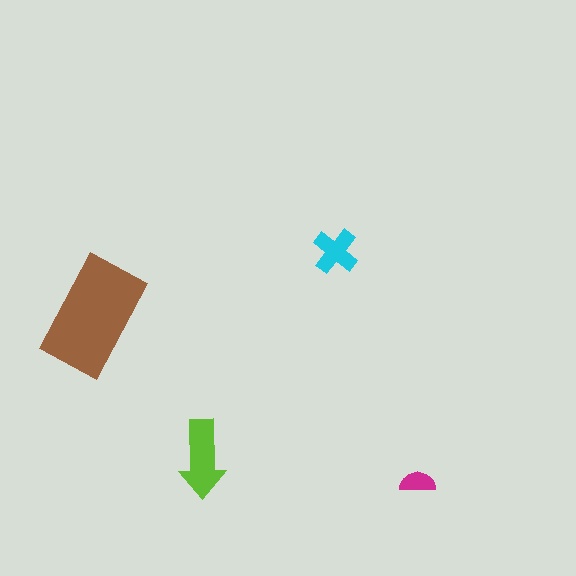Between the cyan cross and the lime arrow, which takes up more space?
The lime arrow.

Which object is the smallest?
The magenta semicircle.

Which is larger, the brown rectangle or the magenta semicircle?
The brown rectangle.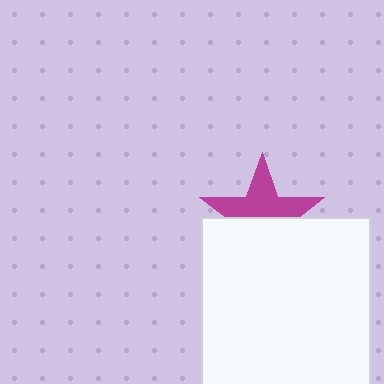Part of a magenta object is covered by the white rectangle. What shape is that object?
It is a star.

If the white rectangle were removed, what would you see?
You would see the complete magenta star.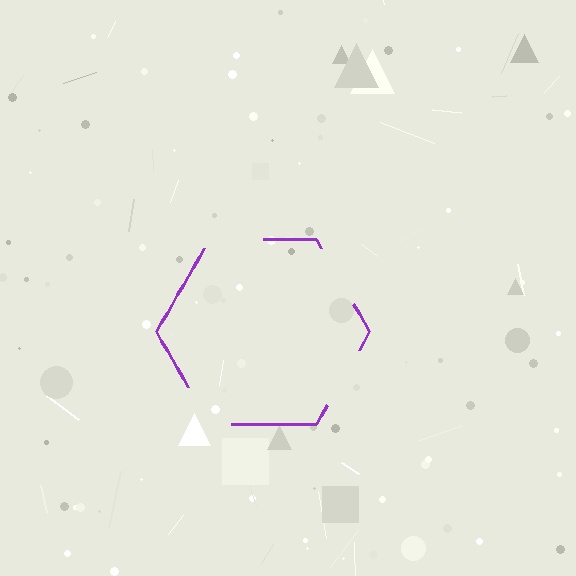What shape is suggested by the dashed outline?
The dashed outline suggests a hexagon.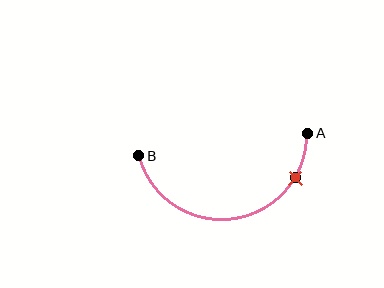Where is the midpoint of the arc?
The arc midpoint is the point on the curve farthest from the straight line joining A and B. It sits below that line.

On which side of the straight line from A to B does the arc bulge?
The arc bulges below the straight line connecting A and B.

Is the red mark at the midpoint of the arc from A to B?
No. The red mark lies on the arc but is closer to endpoint A. The arc midpoint would be at the point on the curve equidistant along the arc from both A and B.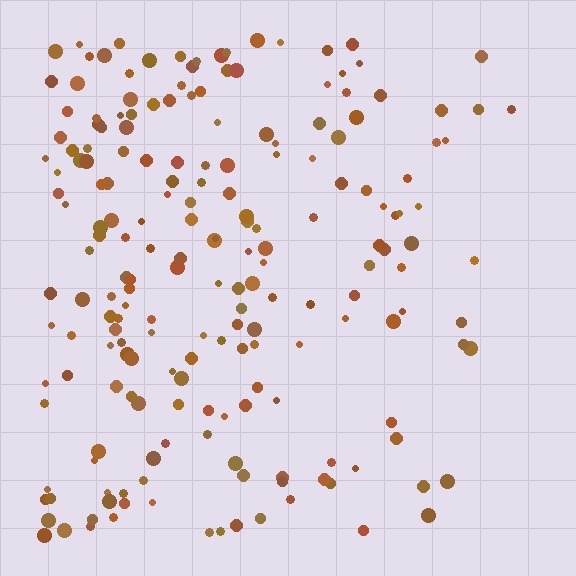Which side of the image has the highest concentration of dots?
The left.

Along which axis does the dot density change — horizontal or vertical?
Horizontal.